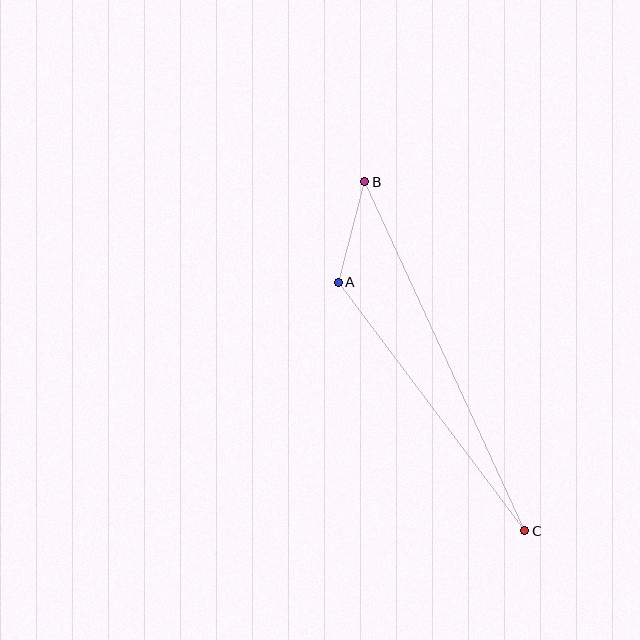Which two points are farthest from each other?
Points B and C are farthest from each other.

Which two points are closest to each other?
Points A and B are closest to each other.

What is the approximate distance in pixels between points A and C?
The distance between A and C is approximately 311 pixels.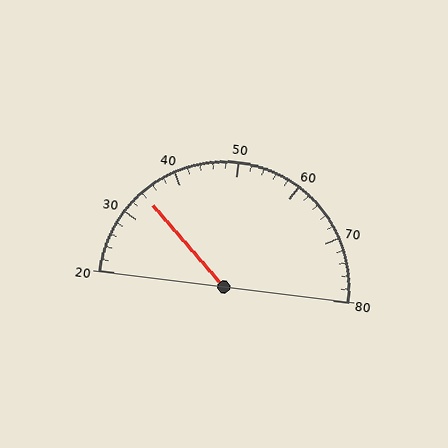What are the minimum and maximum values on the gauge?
The gauge ranges from 20 to 80.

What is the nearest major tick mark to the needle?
The nearest major tick mark is 30.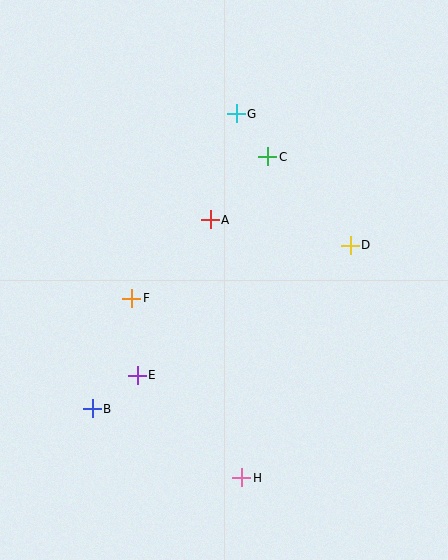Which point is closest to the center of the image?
Point A at (210, 220) is closest to the center.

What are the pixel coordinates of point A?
Point A is at (210, 220).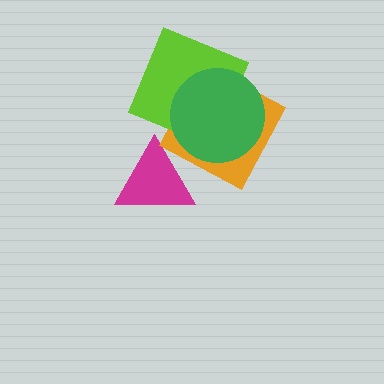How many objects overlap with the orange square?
2 objects overlap with the orange square.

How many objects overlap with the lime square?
2 objects overlap with the lime square.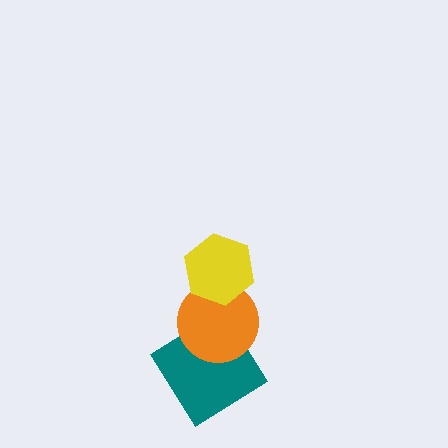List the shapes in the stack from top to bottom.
From top to bottom: the yellow hexagon, the orange circle, the teal diamond.